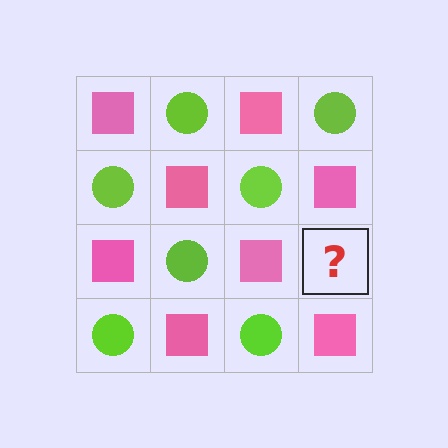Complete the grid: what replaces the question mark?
The question mark should be replaced with a lime circle.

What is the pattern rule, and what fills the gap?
The rule is that it alternates pink square and lime circle in a checkerboard pattern. The gap should be filled with a lime circle.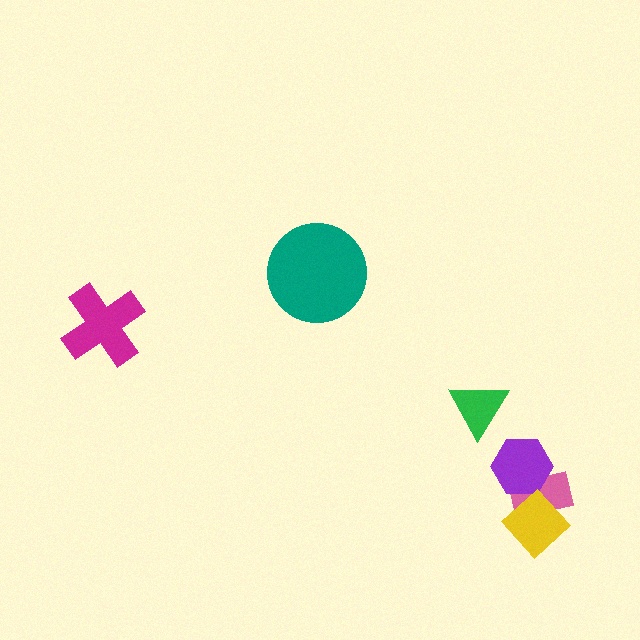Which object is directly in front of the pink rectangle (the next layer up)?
The purple hexagon is directly in front of the pink rectangle.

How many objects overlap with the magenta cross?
0 objects overlap with the magenta cross.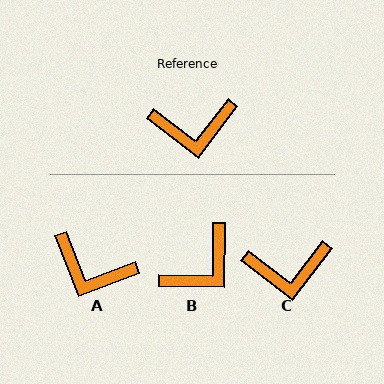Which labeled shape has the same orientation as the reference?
C.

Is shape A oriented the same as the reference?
No, it is off by about 32 degrees.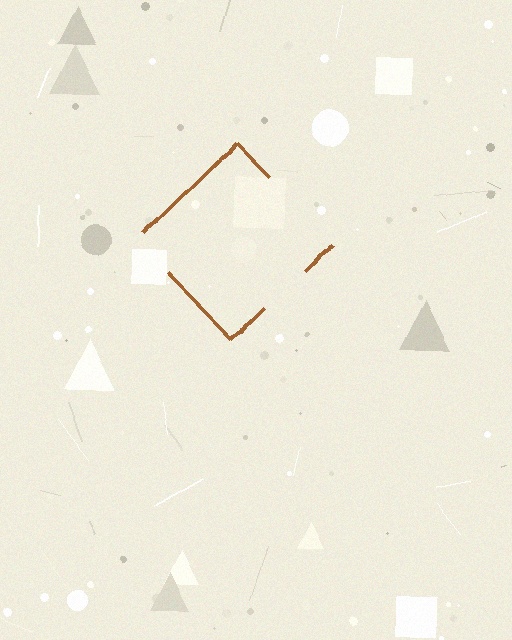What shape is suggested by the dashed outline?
The dashed outline suggests a diamond.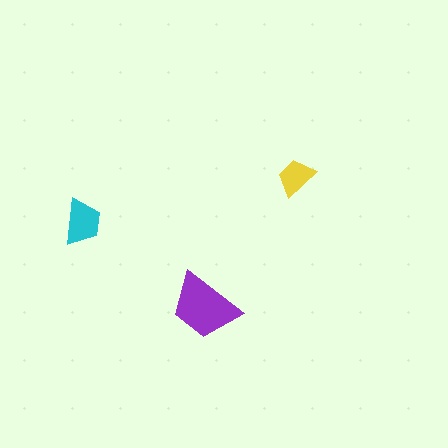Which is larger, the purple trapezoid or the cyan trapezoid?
The purple one.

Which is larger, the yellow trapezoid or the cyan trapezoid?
The cyan one.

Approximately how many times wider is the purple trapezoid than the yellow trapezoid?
About 2 times wider.